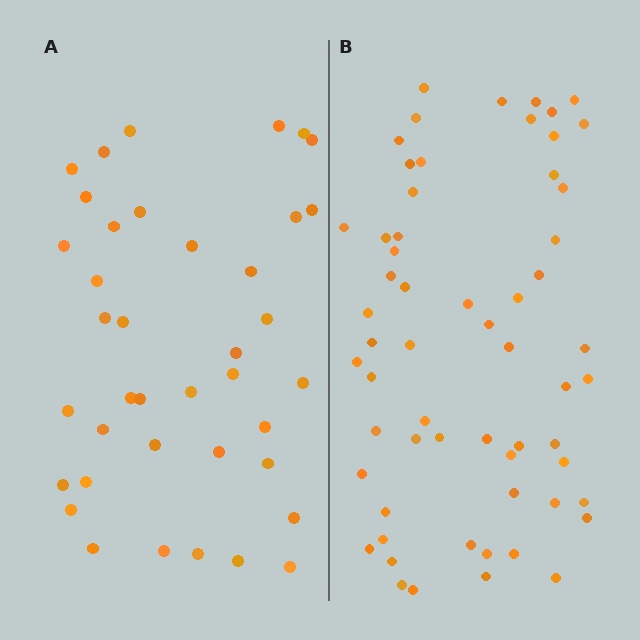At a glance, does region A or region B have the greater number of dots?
Region B (the right region) has more dots.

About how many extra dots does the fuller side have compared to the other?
Region B has approximately 20 more dots than region A.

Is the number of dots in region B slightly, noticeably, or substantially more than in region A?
Region B has substantially more. The ratio is roughly 1.5 to 1.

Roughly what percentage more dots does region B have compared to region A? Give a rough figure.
About 55% more.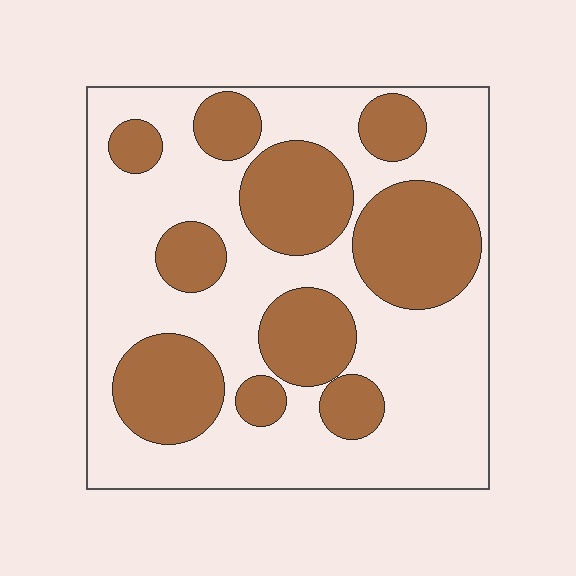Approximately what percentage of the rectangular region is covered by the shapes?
Approximately 35%.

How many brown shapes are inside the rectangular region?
10.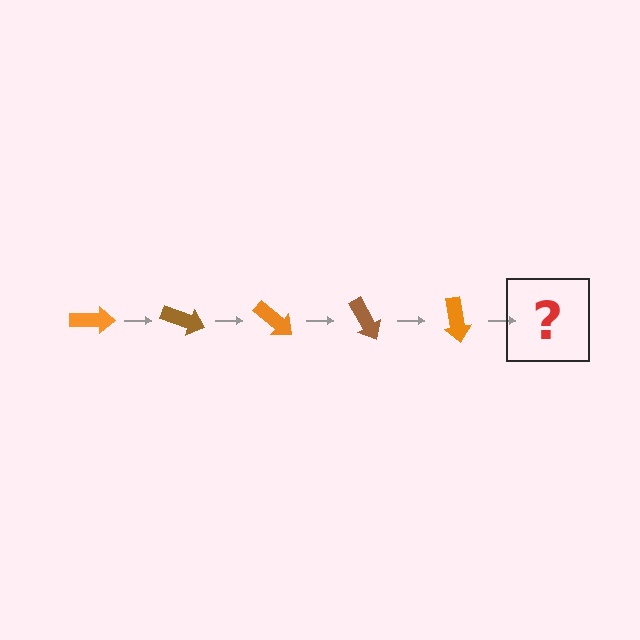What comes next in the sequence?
The next element should be a brown arrow, rotated 100 degrees from the start.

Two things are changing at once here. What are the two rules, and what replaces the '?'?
The two rules are that it rotates 20 degrees each step and the color cycles through orange and brown. The '?' should be a brown arrow, rotated 100 degrees from the start.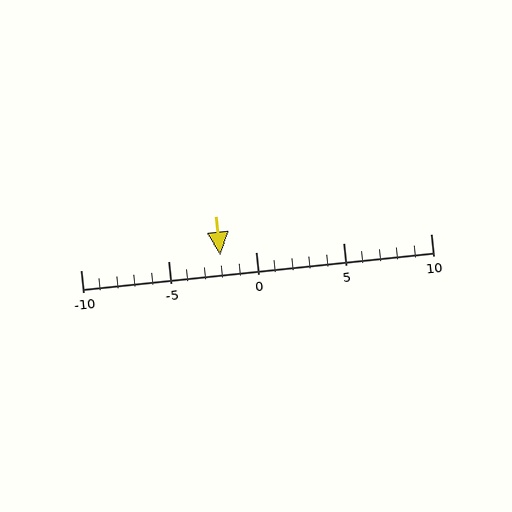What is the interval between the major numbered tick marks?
The major tick marks are spaced 5 units apart.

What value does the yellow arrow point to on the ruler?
The yellow arrow points to approximately -2.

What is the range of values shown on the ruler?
The ruler shows values from -10 to 10.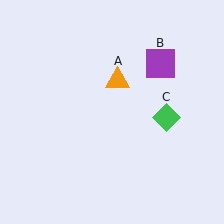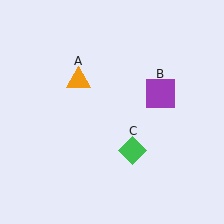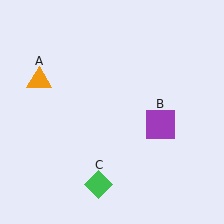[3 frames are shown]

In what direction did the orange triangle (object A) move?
The orange triangle (object A) moved left.